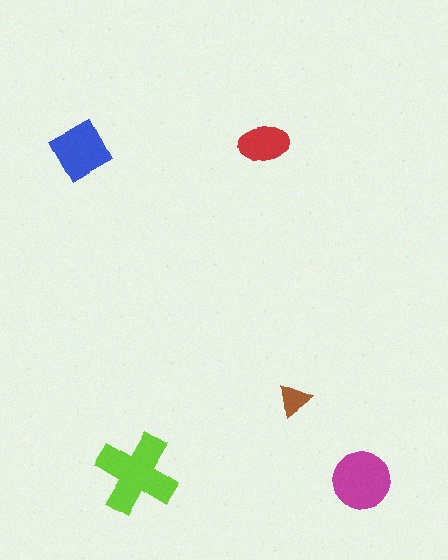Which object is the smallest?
The brown triangle.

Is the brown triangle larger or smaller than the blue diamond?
Smaller.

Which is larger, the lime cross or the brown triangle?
The lime cross.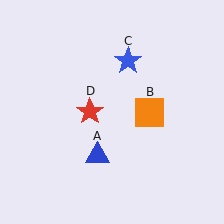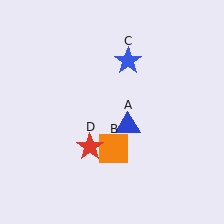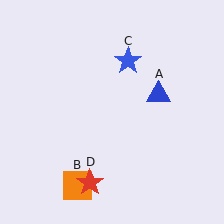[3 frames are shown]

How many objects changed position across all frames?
3 objects changed position: blue triangle (object A), orange square (object B), red star (object D).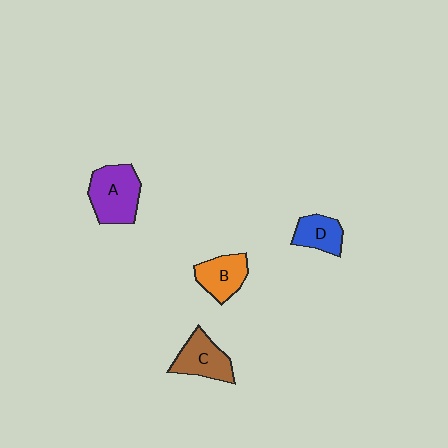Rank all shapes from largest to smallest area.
From largest to smallest: A (purple), C (brown), B (orange), D (blue).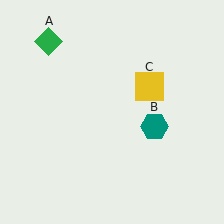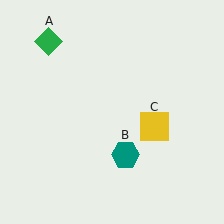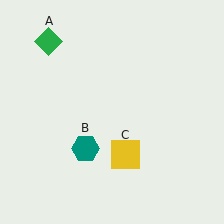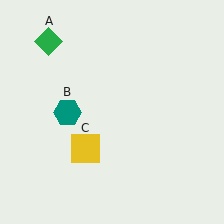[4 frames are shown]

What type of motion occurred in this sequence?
The teal hexagon (object B), yellow square (object C) rotated clockwise around the center of the scene.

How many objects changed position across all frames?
2 objects changed position: teal hexagon (object B), yellow square (object C).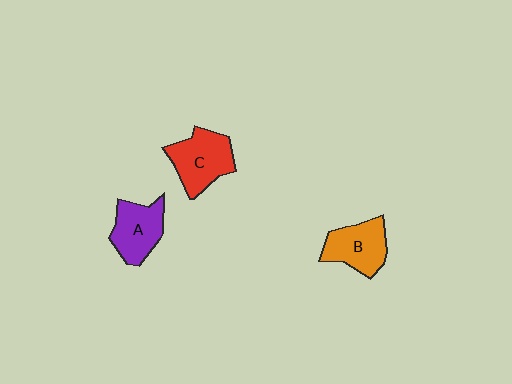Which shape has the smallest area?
Shape A (purple).